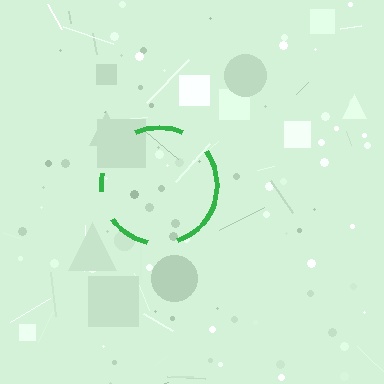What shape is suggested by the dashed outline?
The dashed outline suggests a circle.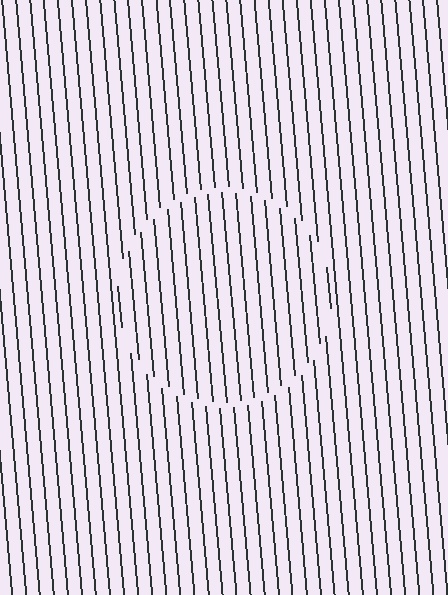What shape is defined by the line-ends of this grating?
An illusory circle. The interior of the shape contains the same grating, shifted by half a period — the contour is defined by the phase discontinuity where line-ends from the inner and outer gratings abut.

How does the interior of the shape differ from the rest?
The interior of the shape contains the same grating, shifted by half a period — the contour is defined by the phase discontinuity where line-ends from the inner and outer gratings abut.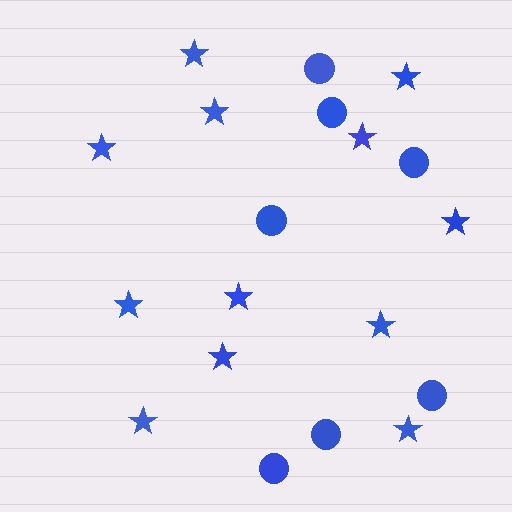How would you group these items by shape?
There are 2 groups: one group of stars (12) and one group of circles (7).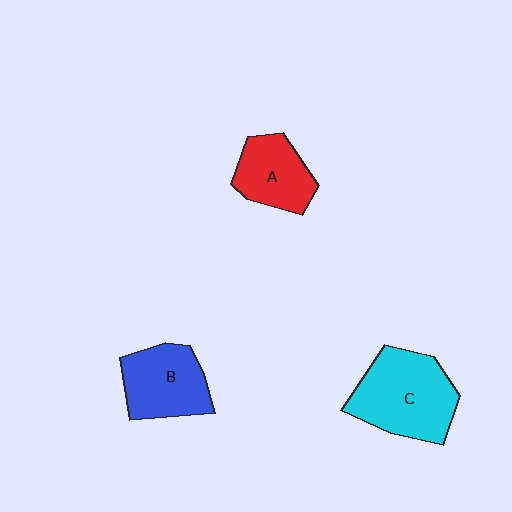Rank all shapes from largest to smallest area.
From largest to smallest: C (cyan), B (blue), A (red).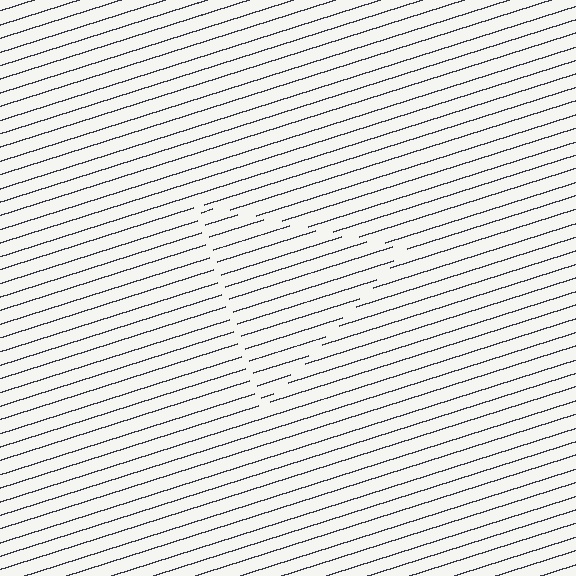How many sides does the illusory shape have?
3 sides — the line-ends trace a triangle.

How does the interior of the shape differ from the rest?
The interior of the shape contains the same grating, shifted by half a period — the contour is defined by the phase discontinuity where line-ends from the inner and outer gratings abut.